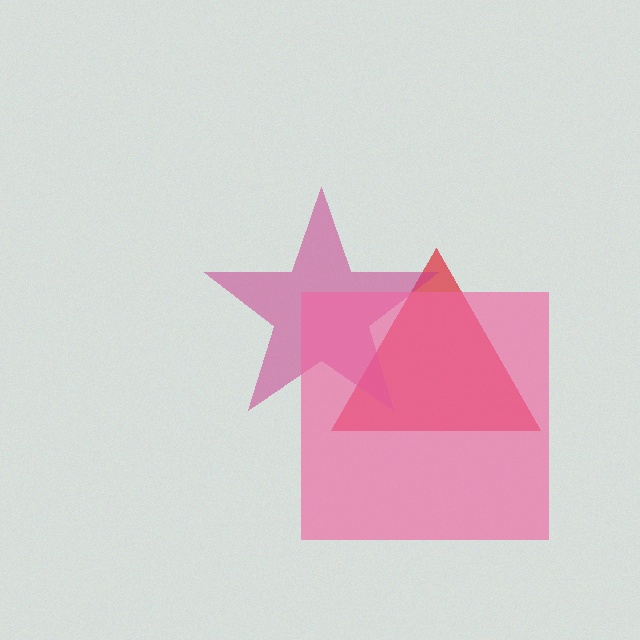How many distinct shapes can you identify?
There are 3 distinct shapes: a red triangle, a magenta star, a pink square.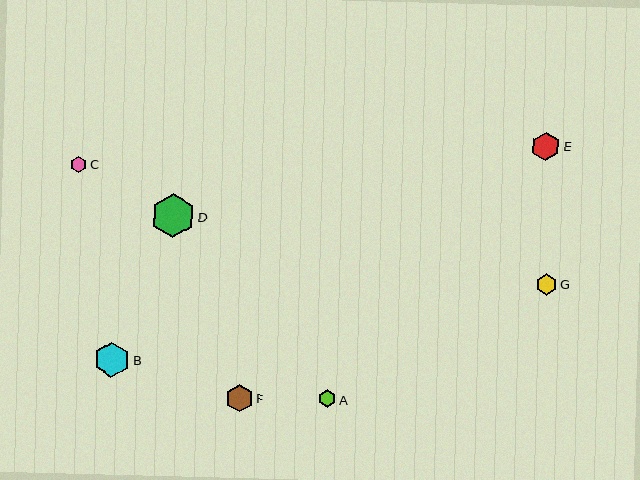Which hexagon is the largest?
Hexagon D is the largest with a size of approximately 44 pixels.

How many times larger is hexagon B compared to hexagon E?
Hexagon B is approximately 1.2 times the size of hexagon E.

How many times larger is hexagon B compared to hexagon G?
Hexagon B is approximately 1.6 times the size of hexagon G.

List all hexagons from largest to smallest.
From largest to smallest: D, B, E, F, G, A, C.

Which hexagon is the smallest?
Hexagon C is the smallest with a size of approximately 17 pixels.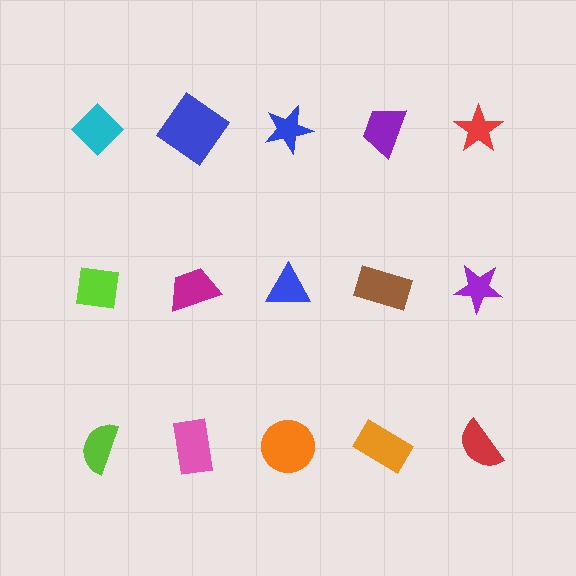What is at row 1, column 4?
A purple trapezoid.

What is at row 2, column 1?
A lime square.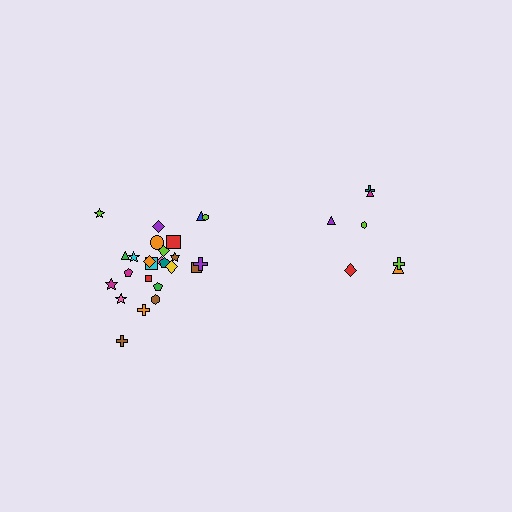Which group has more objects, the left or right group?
The left group.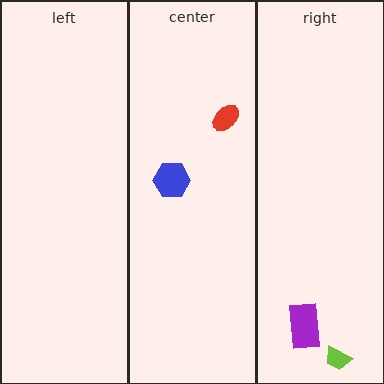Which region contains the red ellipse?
The center region.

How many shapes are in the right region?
2.